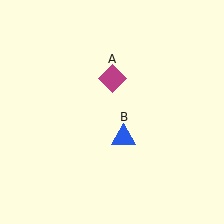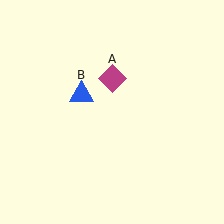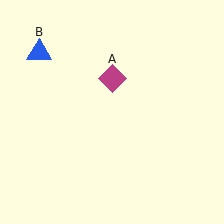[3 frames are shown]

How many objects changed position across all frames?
1 object changed position: blue triangle (object B).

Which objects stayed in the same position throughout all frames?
Magenta diamond (object A) remained stationary.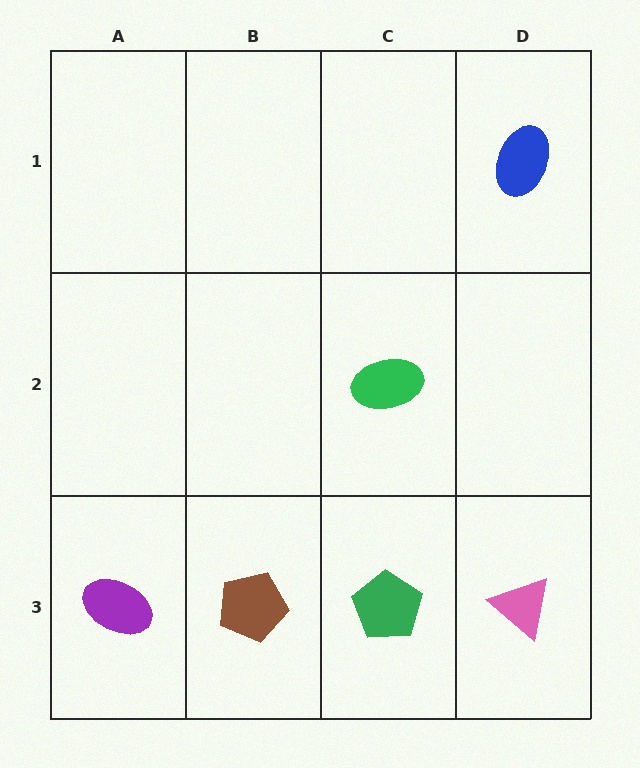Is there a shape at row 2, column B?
No, that cell is empty.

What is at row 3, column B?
A brown pentagon.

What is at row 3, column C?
A green pentagon.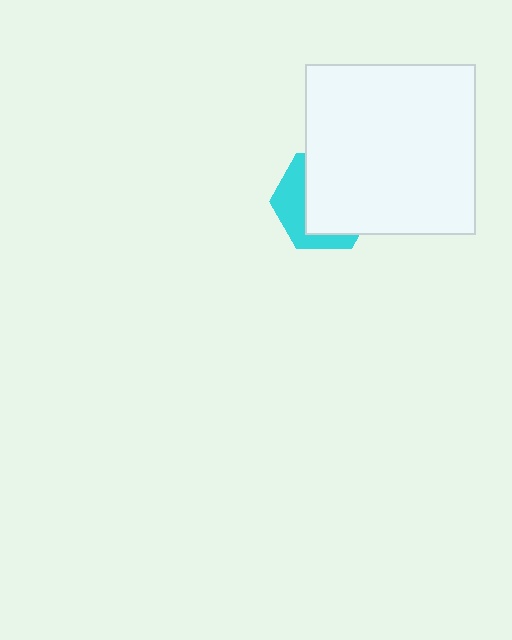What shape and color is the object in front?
The object in front is a white square.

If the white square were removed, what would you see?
You would see the complete cyan hexagon.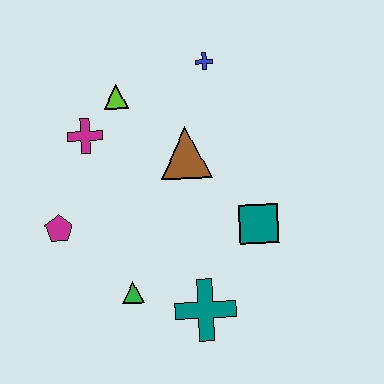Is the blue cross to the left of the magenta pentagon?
No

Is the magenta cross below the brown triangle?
No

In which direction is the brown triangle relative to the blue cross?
The brown triangle is below the blue cross.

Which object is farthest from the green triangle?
The blue cross is farthest from the green triangle.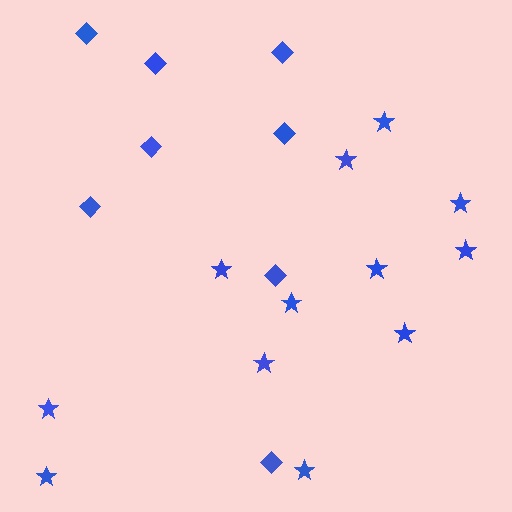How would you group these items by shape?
There are 2 groups: one group of diamonds (8) and one group of stars (12).